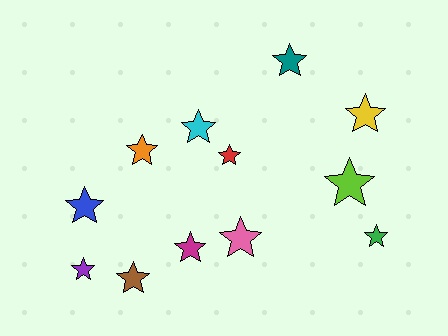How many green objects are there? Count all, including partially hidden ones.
There is 1 green object.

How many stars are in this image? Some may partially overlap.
There are 12 stars.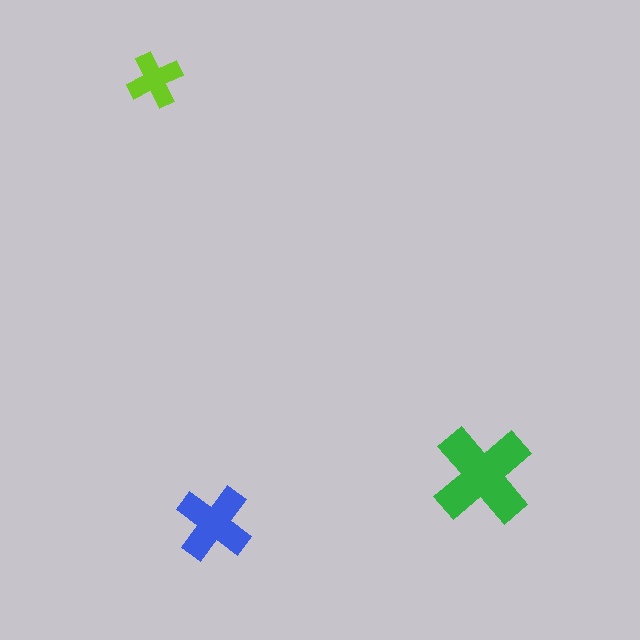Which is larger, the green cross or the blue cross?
The green one.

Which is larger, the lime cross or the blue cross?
The blue one.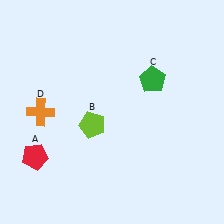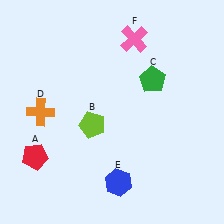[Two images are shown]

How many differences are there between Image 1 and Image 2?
There are 2 differences between the two images.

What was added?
A blue hexagon (E), a pink cross (F) were added in Image 2.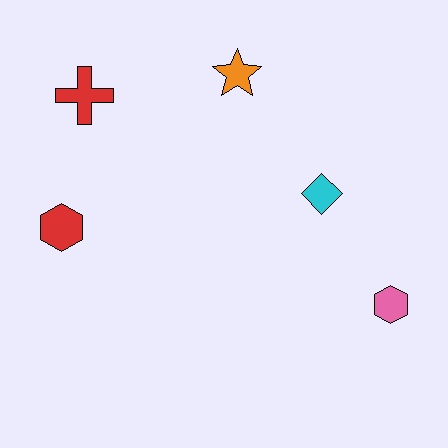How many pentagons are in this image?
There are no pentagons.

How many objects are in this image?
There are 5 objects.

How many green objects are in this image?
There are no green objects.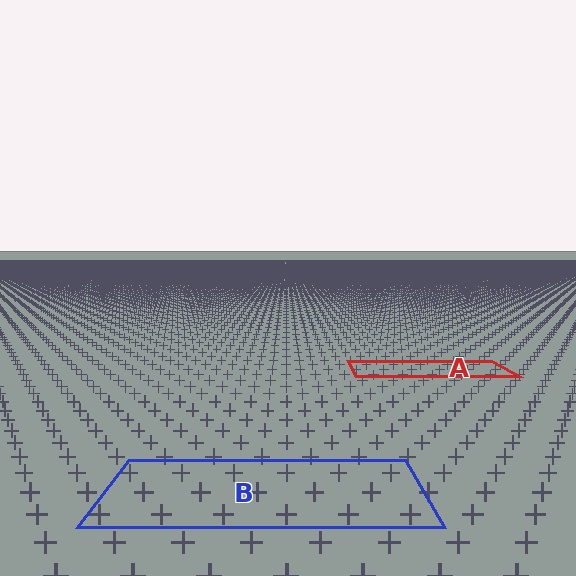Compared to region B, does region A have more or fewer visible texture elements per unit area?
Region A has more texture elements per unit area — they are packed more densely because it is farther away.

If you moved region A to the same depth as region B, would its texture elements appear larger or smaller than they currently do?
They would appear larger. At a closer depth, the same texture elements are projected at a bigger on-screen size.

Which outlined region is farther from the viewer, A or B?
Region A is farther from the viewer — the texture elements inside it appear smaller and more densely packed.